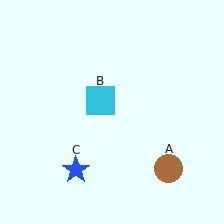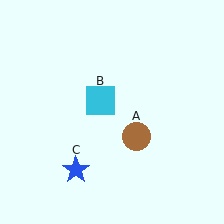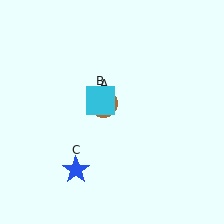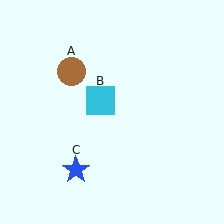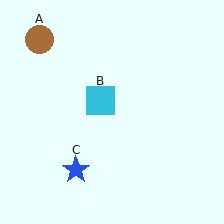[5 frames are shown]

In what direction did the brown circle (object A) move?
The brown circle (object A) moved up and to the left.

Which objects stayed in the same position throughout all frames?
Cyan square (object B) and blue star (object C) remained stationary.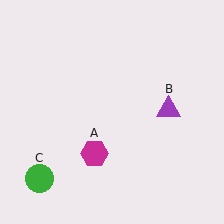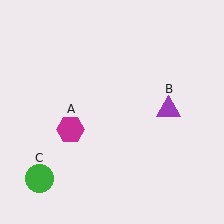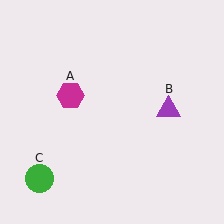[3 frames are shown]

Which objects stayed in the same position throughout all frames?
Purple triangle (object B) and green circle (object C) remained stationary.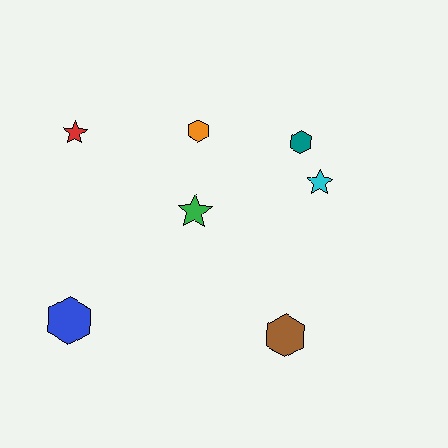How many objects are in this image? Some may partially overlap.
There are 7 objects.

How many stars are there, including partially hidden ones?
There are 3 stars.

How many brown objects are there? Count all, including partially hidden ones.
There is 1 brown object.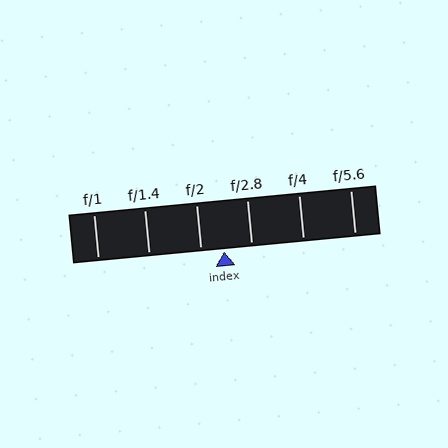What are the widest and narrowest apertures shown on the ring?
The widest aperture shown is f/1 and the narrowest is f/5.6.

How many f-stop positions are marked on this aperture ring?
There are 6 f-stop positions marked.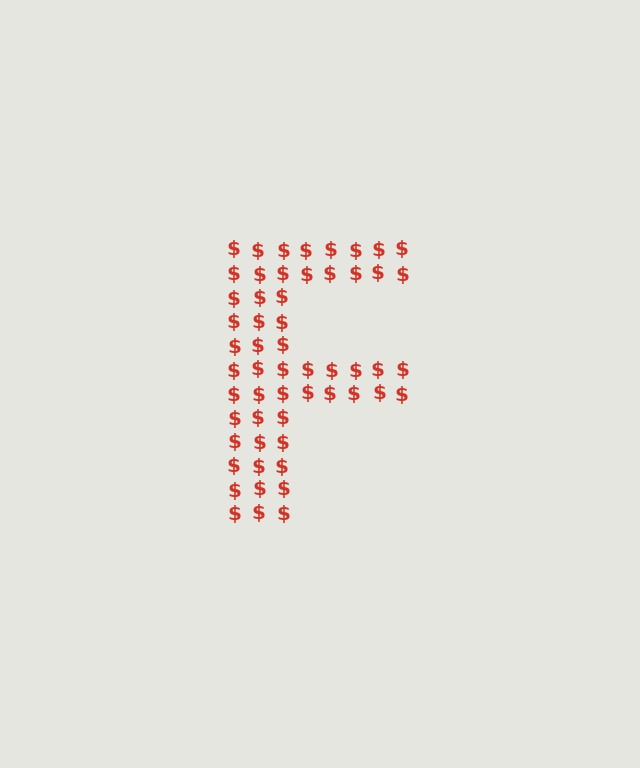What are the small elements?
The small elements are dollar signs.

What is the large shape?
The large shape is the letter F.